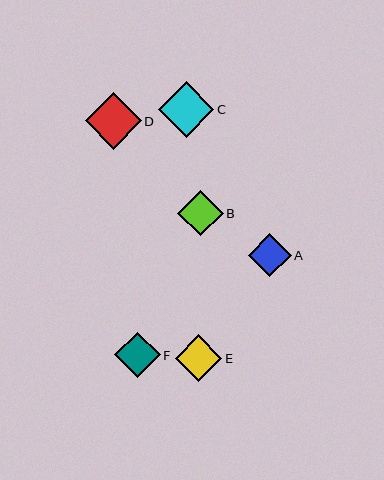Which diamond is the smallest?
Diamond A is the smallest with a size of approximately 43 pixels.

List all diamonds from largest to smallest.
From largest to smallest: D, C, E, F, B, A.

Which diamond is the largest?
Diamond D is the largest with a size of approximately 56 pixels.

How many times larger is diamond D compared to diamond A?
Diamond D is approximately 1.3 times the size of diamond A.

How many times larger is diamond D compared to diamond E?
Diamond D is approximately 1.2 times the size of diamond E.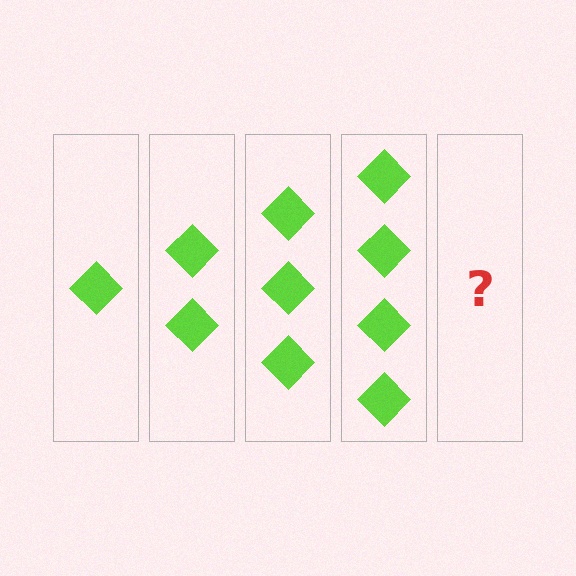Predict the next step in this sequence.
The next step is 5 diamonds.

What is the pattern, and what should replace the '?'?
The pattern is that each step adds one more diamond. The '?' should be 5 diamonds.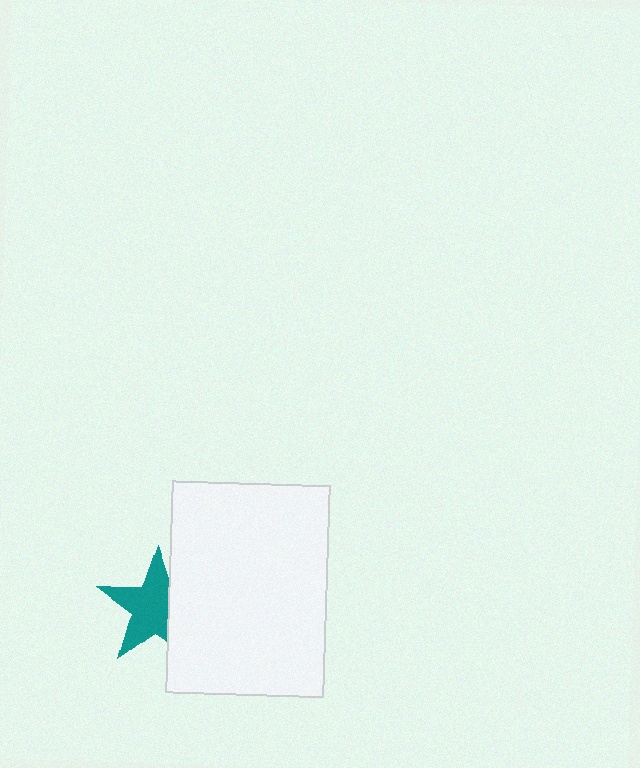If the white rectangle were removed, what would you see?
You would see the complete teal star.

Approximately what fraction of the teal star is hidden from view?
Roughly 31% of the teal star is hidden behind the white rectangle.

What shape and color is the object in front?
The object in front is a white rectangle.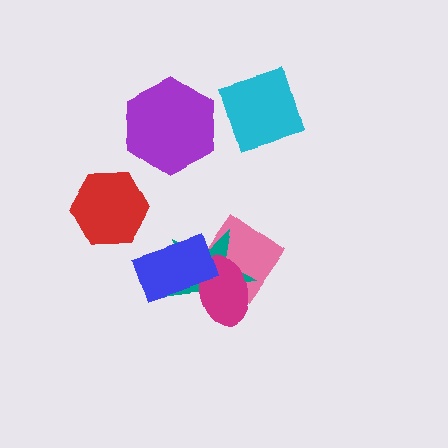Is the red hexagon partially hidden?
No, no other shape covers it.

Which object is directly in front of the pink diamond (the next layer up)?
The teal star is directly in front of the pink diamond.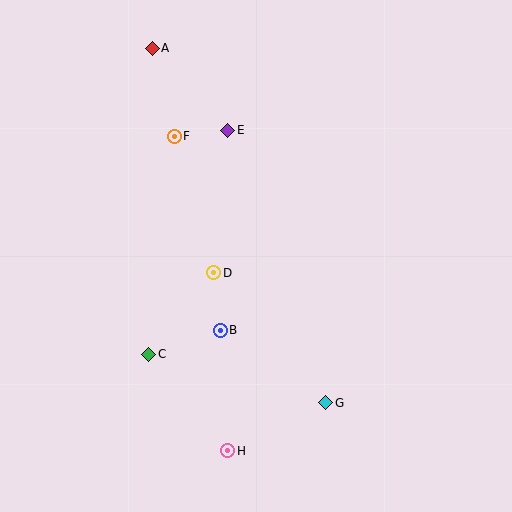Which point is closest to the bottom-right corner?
Point G is closest to the bottom-right corner.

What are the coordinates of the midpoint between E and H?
The midpoint between E and H is at (228, 290).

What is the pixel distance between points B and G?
The distance between B and G is 128 pixels.